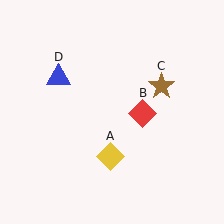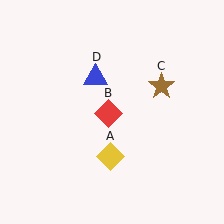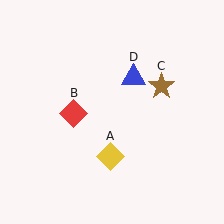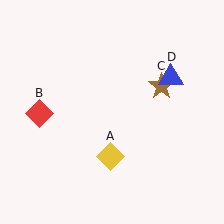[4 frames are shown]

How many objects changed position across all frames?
2 objects changed position: red diamond (object B), blue triangle (object D).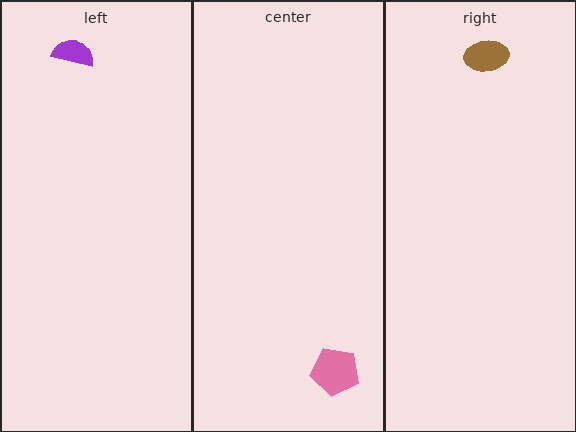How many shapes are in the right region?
1.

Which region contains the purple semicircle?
The left region.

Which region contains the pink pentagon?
The center region.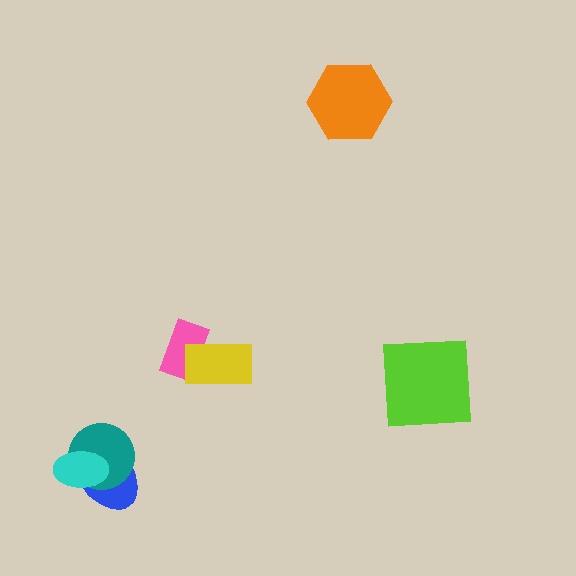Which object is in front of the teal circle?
The cyan ellipse is in front of the teal circle.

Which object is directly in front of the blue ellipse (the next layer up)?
The teal circle is directly in front of the blue ellipse.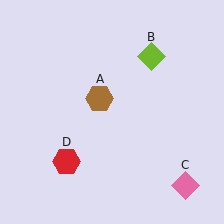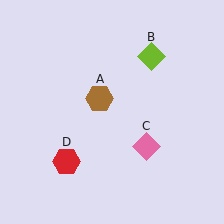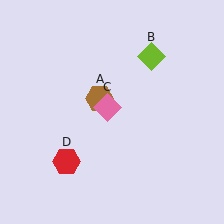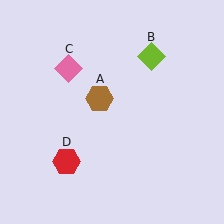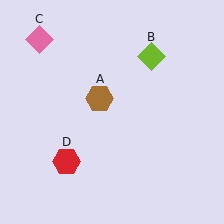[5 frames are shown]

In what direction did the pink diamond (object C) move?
The pink diamond (object C) moved up and to the left.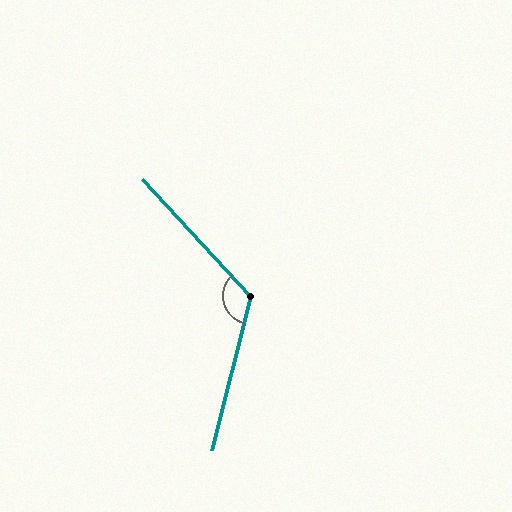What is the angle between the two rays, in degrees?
Approximately 123 degrees.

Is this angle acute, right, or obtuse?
It is obtuse.